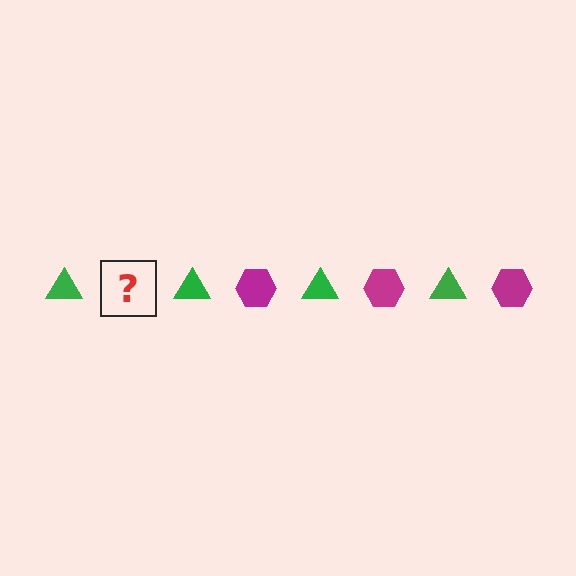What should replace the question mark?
The question mark should be replaced with a magenta hexagon.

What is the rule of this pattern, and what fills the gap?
The rule is that the pattern alternates between green triangle and magenta hexagon. The gap should be filled with a magenta hexagon.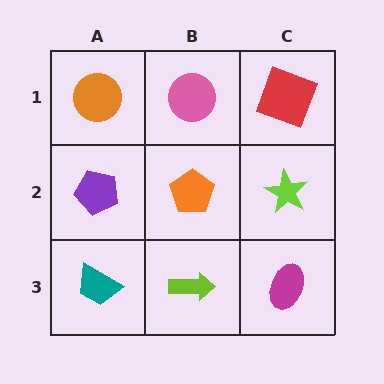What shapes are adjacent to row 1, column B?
An orange pentagon (row 2, column B), an orange circle (row 1, column A), a red square (row 1, column C).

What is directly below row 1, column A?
A purple pentagon.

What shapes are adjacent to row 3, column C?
A lime star (row 2, column C), a lime arrow (row 3, column B).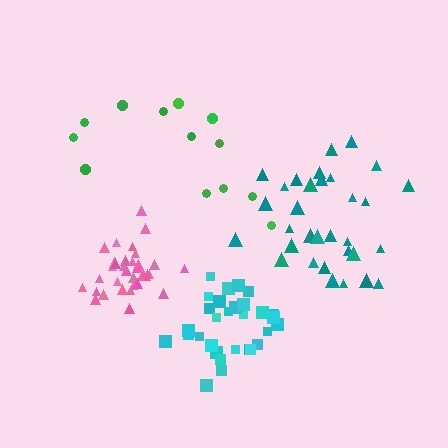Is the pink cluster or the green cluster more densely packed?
Pink.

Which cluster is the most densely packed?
Pink.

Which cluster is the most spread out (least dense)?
Green.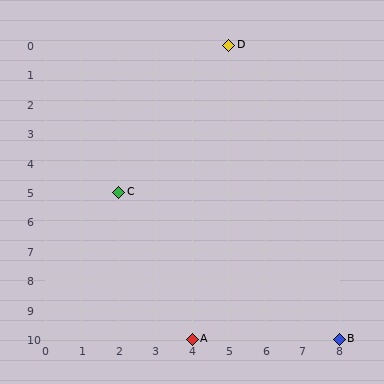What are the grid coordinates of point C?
Point C is at grid coordinates (2, 5).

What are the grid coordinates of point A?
Point A is at grid coordinates (4, 10).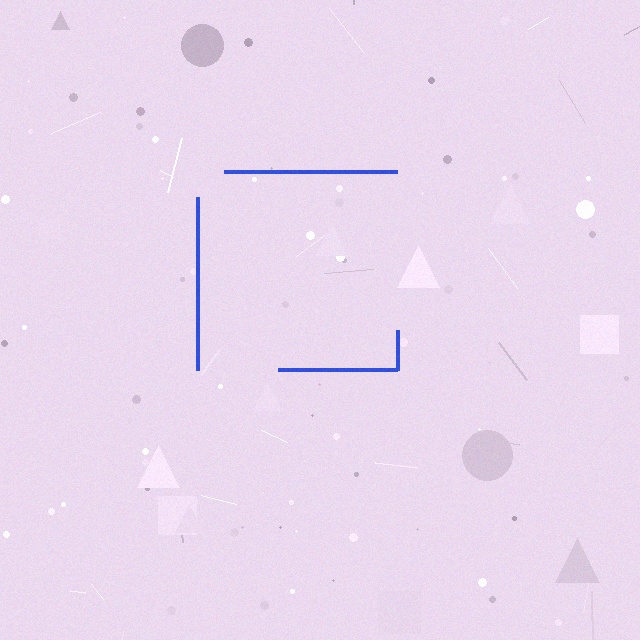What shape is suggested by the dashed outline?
The dashed outline suggests a square.